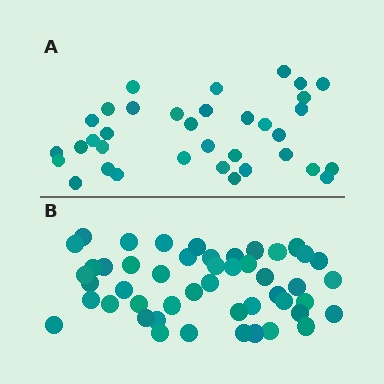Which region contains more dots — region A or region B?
Region B (the bottom region) has more dots.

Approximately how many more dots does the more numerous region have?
Region B has approximately 15 more dots than region A.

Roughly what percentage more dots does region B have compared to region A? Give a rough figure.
About 35% more.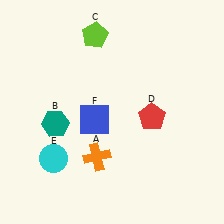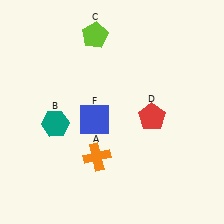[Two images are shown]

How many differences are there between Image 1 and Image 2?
There is 1 difference between the two images.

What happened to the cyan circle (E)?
The cyan circle (E) was removed in Image 2. It was in the bottom-left area of Image 1.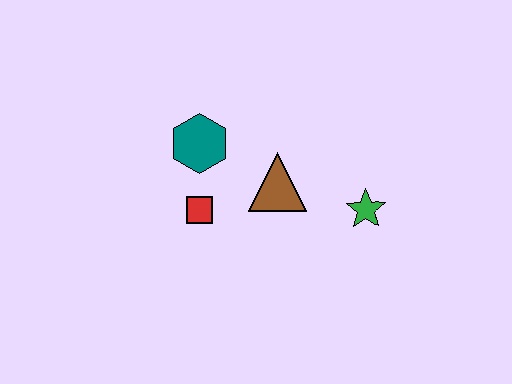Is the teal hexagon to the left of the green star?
Yes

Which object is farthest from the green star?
The teal hexagon is farthest from the green star.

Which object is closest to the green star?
The brown triangle is closest to the green star.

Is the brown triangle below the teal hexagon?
Yes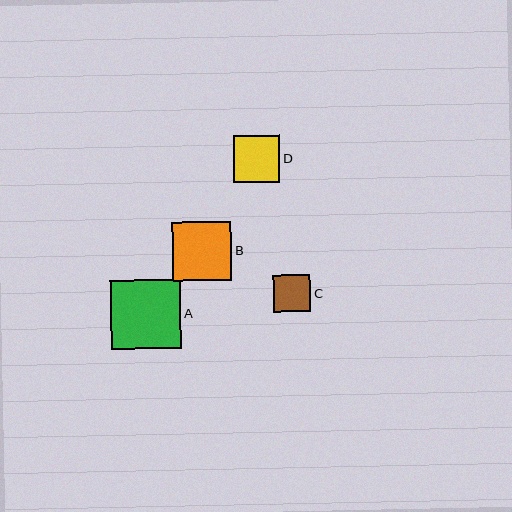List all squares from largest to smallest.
From largest to smallest: A, B, D, C.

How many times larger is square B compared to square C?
Square B is approximately 1.6 times the size of square C.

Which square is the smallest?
Square C is the smallest with a size of approximately 38 pixels.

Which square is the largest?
Square A is the largest with a size of approximately 70 pixels.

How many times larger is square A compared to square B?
Square A is approximately 1.2 times the size of square B.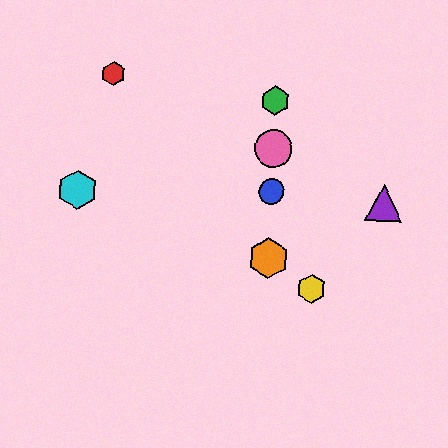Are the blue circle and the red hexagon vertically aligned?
No, the blue circle is at x≈271 and the red hexagon is at x≈113.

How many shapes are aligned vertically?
4 shapes (the blue circle, the green hexagon, the orange hexagon, the pink circle) are aligned vertically.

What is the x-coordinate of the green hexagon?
The green hexagon is at x≈275.